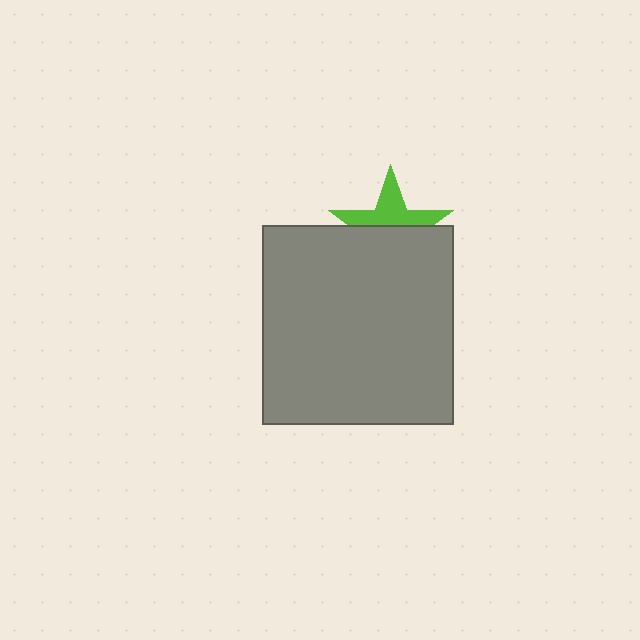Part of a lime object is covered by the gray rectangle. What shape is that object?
It is a star.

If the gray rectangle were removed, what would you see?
You would see the complete lime star.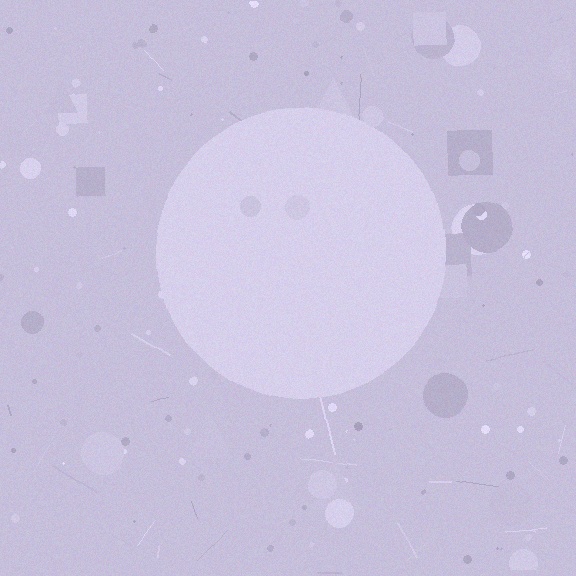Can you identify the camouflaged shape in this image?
The camouflaged shape is a circle.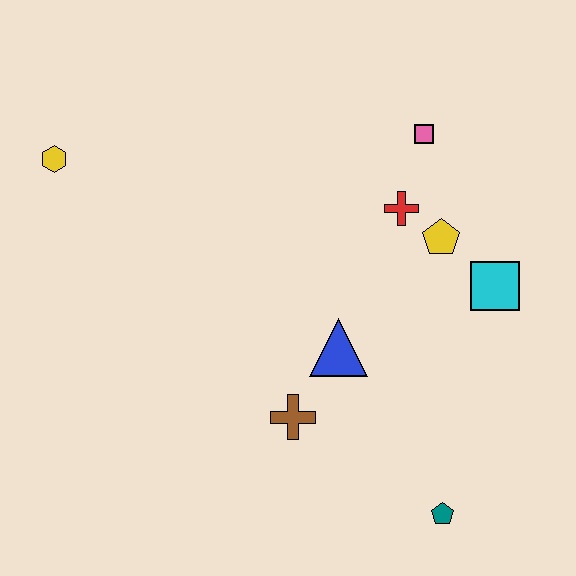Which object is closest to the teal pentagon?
The brown cross is closest to the teal pentagon.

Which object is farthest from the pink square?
The teal pentagon is farthest from the pink square.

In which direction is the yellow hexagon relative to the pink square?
The yellow hexagon is to the left of the pink square.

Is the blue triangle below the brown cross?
No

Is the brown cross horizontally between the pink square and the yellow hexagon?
Yes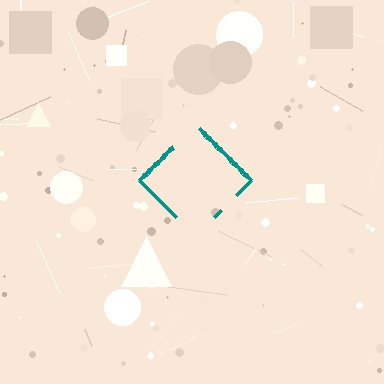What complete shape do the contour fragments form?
The contour fragments form a diamond.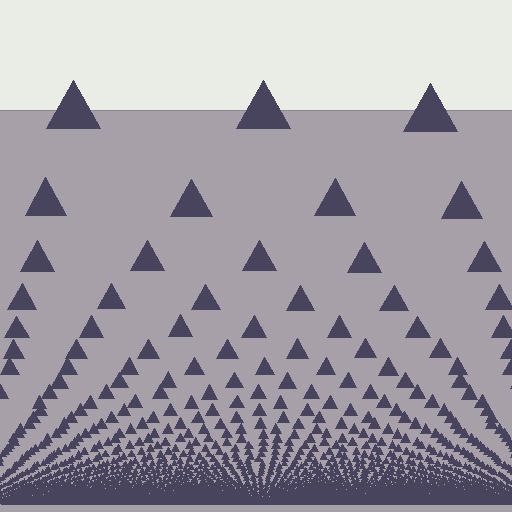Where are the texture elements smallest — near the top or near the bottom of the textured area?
Near the bottom.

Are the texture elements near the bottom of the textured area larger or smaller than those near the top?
Smaller. The gradient is inverted — elements near the bottom are smaller and denser.